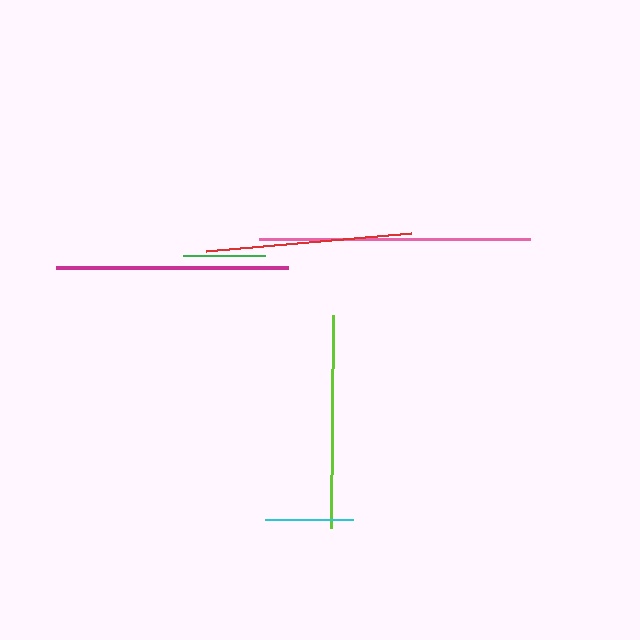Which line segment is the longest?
The pink line is the longest at approximately 271 pixels.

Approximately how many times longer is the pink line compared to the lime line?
The pink line is approximately 1.3 times the length of the lime line.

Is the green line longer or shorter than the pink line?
The pink line is longer than the green line.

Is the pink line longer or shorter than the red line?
The pink line is longer than the red line.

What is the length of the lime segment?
The lime segment is approximately 213 pixels long.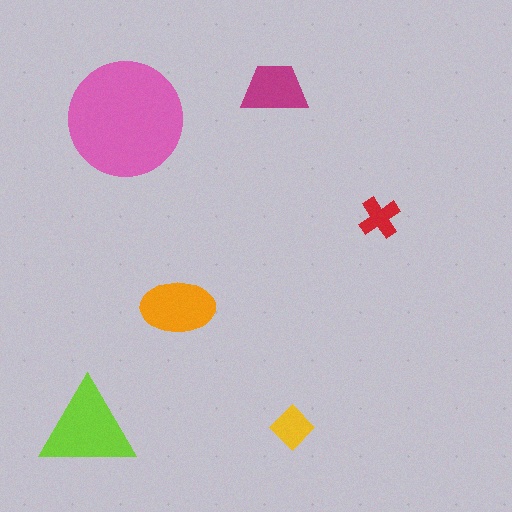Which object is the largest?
The pink circle.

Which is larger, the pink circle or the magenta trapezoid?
The pink circle.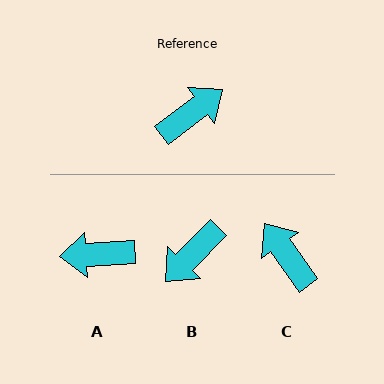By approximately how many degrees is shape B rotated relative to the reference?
Approximately 171 degrees clockwise.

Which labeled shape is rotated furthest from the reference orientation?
B, about 171 degrees away.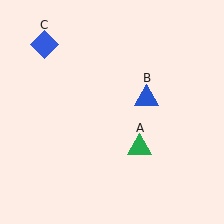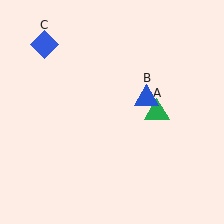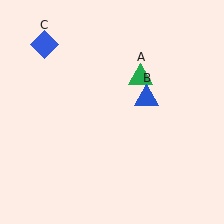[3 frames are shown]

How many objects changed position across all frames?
1 object changed position: green triangle (object A).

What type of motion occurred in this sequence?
The green triangle (object A) rotated counterclockwise around the center of the scene.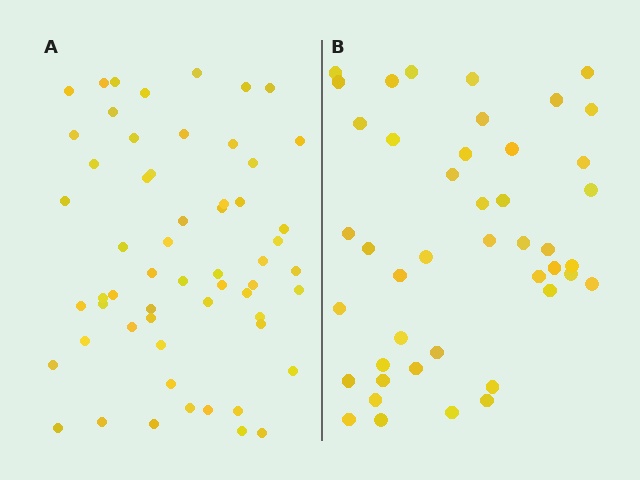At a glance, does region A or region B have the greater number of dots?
Region A (the left region) has more dots.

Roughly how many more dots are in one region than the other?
Region A has approximately 15 more dots than region B.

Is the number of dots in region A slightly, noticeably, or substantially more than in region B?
Region A has noticeably more, but not dramatically so. The ratio is roughly 1.3 to 1.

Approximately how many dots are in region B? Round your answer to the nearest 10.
About 40 dots. (The exact count is 44, which rounds to 40.)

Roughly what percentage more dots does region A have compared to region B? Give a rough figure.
About 30% more.